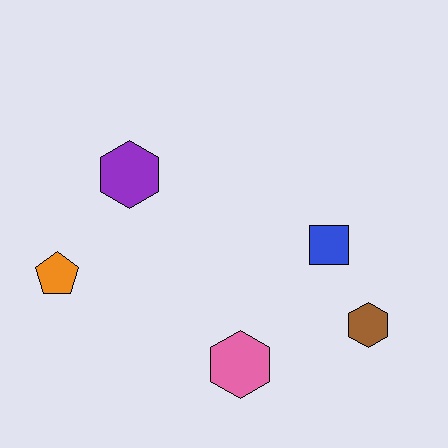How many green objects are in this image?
There are no green objects.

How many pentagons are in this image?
There is 1 pentagon.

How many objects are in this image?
There are 5 objects.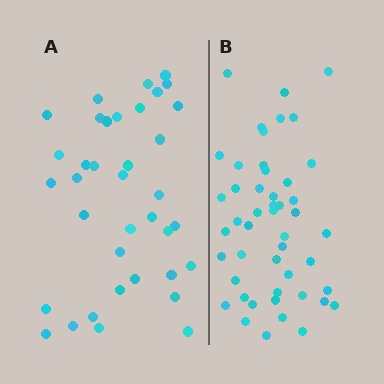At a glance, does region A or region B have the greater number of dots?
Region B (the right region) has more dots.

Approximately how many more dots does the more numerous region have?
Region B has roughly 12 or so more dots than region A.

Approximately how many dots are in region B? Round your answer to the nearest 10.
About 50 dots. (The exact count is 48, which rounds to 50.)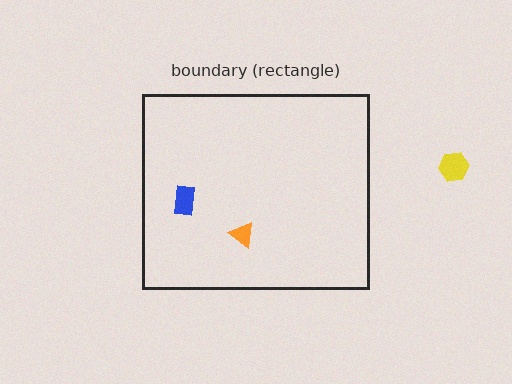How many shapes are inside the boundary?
2 inside, 1 outside.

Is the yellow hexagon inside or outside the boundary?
Outside.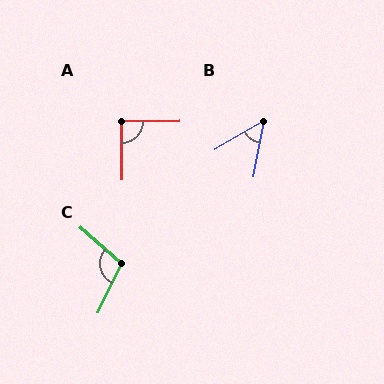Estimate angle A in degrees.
Approximately 90 degrees.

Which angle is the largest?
C, at approximately 106 degrees.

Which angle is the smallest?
B, at approximately 49 degrees.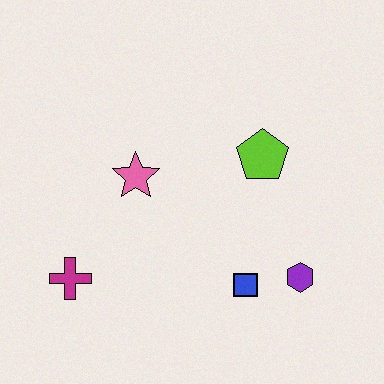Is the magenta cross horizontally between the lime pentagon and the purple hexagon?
No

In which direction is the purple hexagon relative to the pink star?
The purple hexagon is to the right of the pink star.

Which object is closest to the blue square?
The purple hexagon is closest to the blue square.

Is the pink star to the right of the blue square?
No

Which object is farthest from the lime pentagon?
The magenta cross is farthest from the lime pentagon.